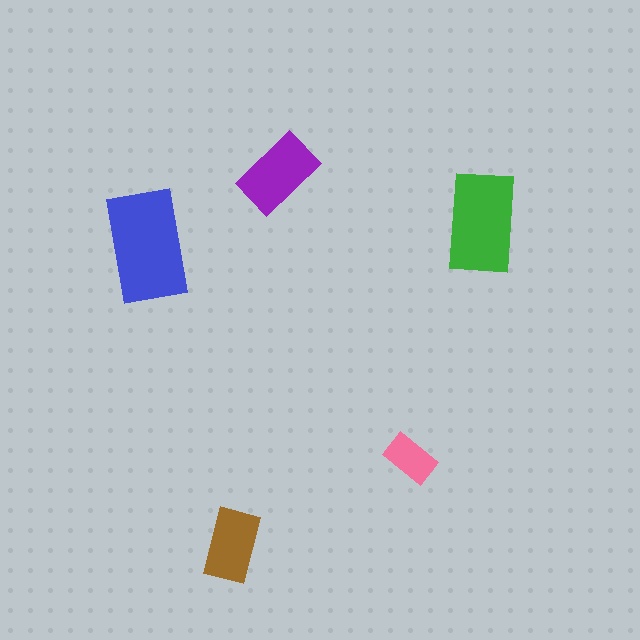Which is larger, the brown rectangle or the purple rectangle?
The purple one.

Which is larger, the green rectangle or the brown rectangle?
The green one.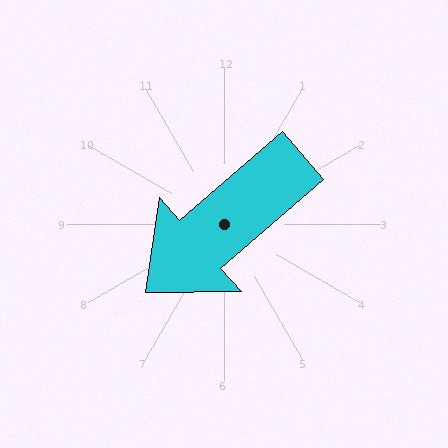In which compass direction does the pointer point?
Southwest.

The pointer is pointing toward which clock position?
Roughly 8 o'clock.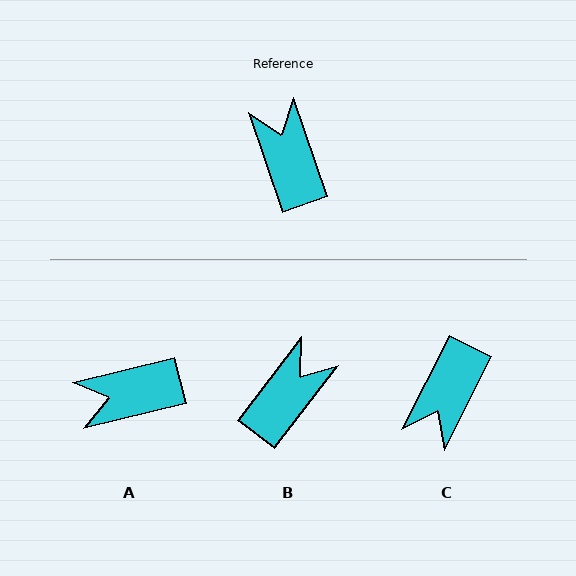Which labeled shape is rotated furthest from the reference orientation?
C, about 135 degrees away.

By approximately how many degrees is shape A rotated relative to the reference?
Approximately 85 degrees counter-clockwise.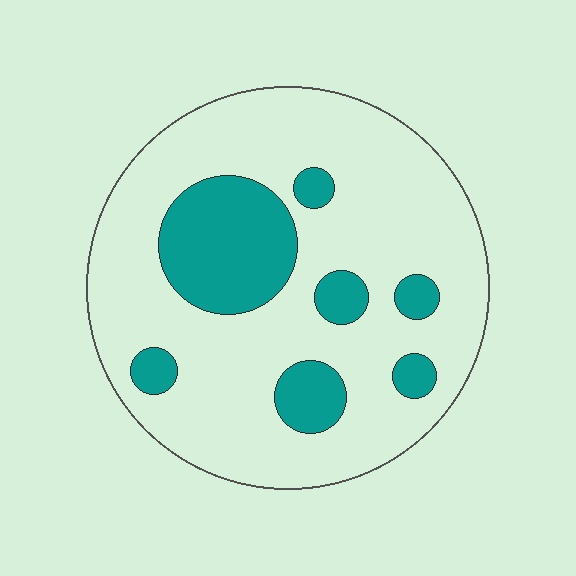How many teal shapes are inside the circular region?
7.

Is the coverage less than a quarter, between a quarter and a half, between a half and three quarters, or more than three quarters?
Less than a quarter.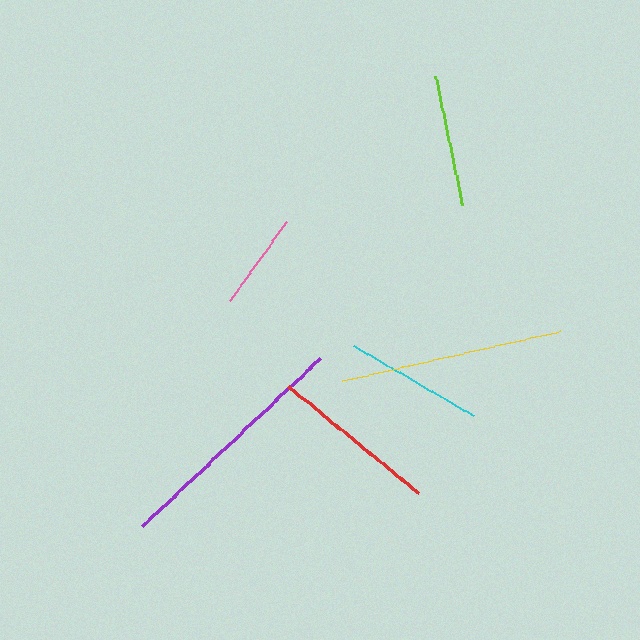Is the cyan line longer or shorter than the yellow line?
The yellow line is longer than the cyan line.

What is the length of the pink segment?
The pink segment is approximately 97 pixels long.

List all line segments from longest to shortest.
From longest to shortest: purple, yellow, red, cyan, lime, pink.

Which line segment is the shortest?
The pink line is the shortest at approximately 97 pixels.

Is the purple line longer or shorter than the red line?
The purple line is longer than the red line.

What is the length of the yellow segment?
The yellow segment is approximately 224 pixels long.